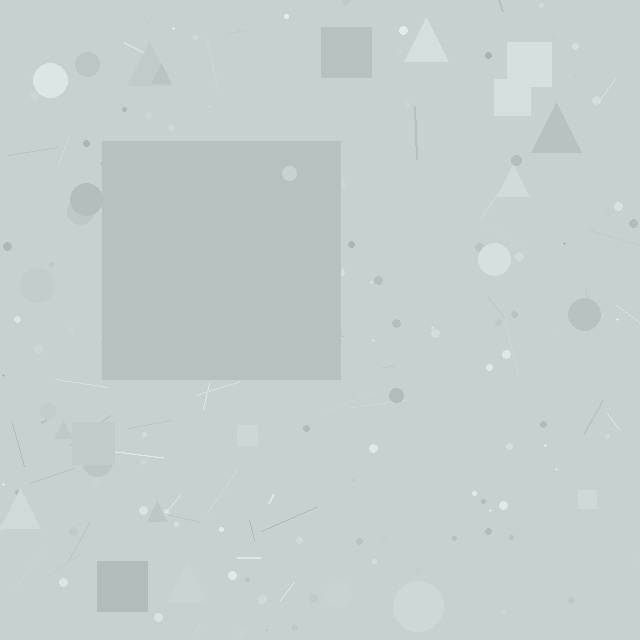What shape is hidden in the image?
A square is hidden in the image.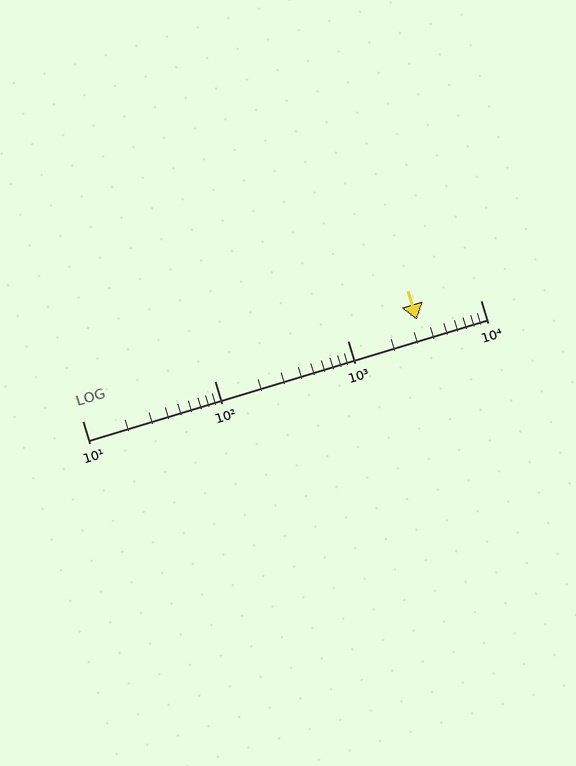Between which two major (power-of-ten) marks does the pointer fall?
The pointer is between 1000 and 10000.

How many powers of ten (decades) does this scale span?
The scale spans 3 decades, from 10 to 10000.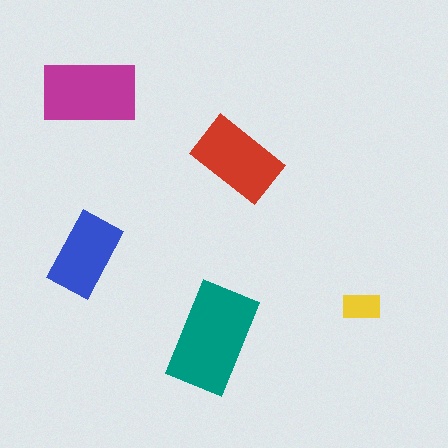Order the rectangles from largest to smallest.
the teal one, the magenta one, the red one, the blue one, the yellow one.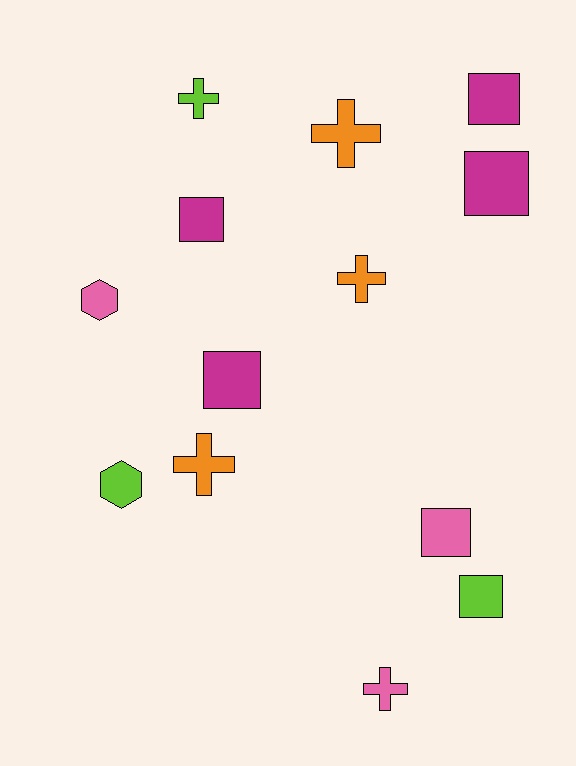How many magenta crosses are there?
There are no magenta crosses.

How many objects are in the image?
There are 13 objects.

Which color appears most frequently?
Magenta, with 4 objects.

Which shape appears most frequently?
Square, with 6 objects.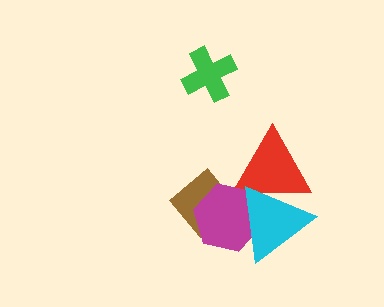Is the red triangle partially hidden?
Yes, it is partially covered by another shape.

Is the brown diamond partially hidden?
Yes, it is partially covered by another shape.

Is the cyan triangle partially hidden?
No, no other shape covers it.